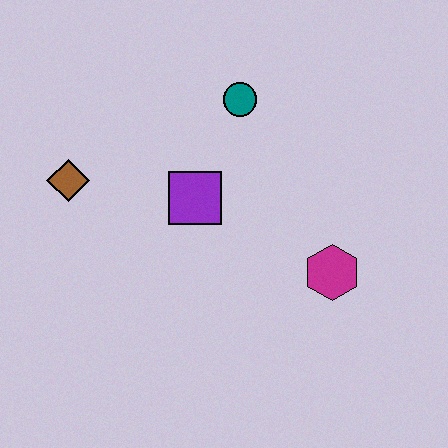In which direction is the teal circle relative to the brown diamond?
The teal circle is to the right of the brown diamond.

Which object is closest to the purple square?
The teal circle is closest to the purple square.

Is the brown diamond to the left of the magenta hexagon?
Yes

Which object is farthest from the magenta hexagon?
The brown diamond is farthest from the magenta hexagon.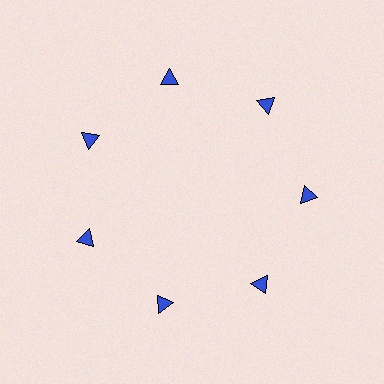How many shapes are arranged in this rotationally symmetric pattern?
There are 7 shapes, arranged in 7 groups of 1.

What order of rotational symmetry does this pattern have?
This pattern has 7-fold rotational symmetry.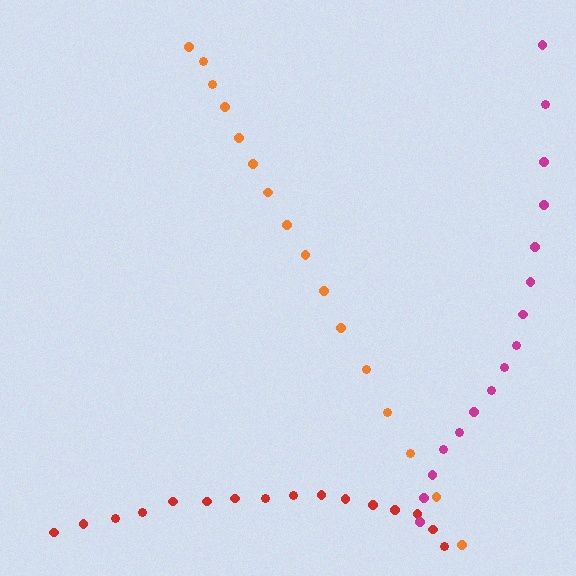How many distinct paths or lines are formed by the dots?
There are 3 distinct paths.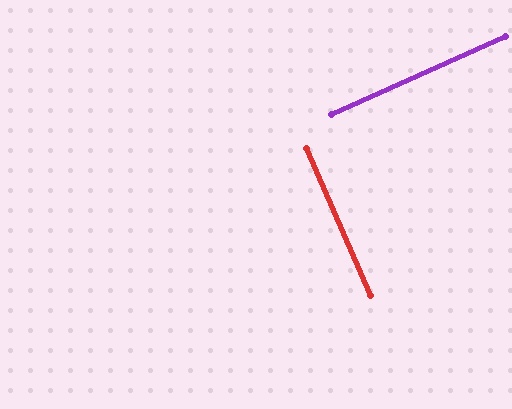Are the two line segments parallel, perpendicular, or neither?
Perpendicular — they meet at approximately 89°.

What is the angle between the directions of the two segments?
Approximately 89 degrees.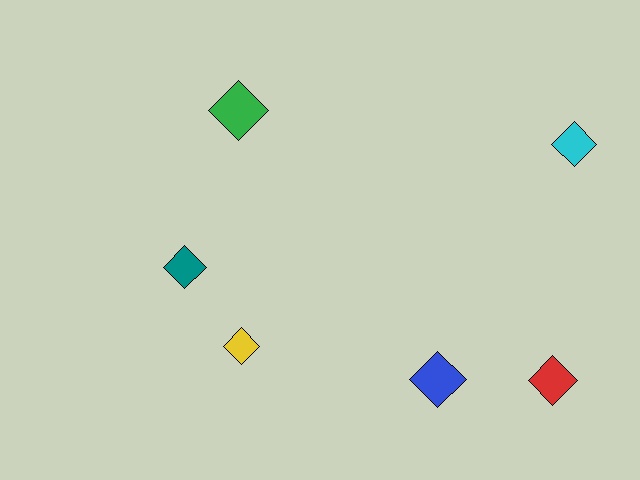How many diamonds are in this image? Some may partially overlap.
There are 6 diamonds.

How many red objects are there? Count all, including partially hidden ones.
There is 1 red object.